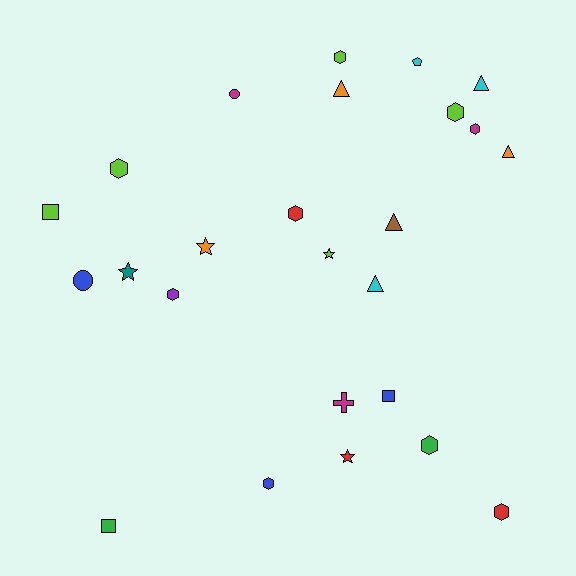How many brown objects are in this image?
There is 1 brown object.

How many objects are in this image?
There are 25 objects.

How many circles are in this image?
There are 2 circles.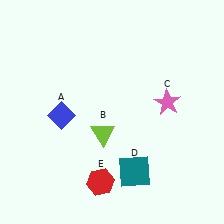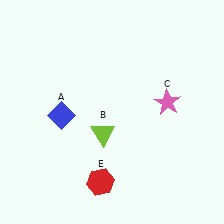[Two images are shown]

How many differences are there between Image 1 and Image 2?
There is 1 difference between the two images.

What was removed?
The teal square (D) was removed in Image 2.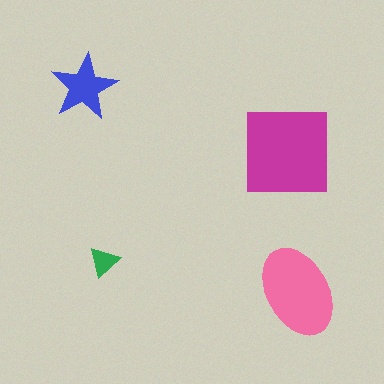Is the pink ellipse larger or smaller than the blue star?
Larger.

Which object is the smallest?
The green triangle.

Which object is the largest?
The magenta square.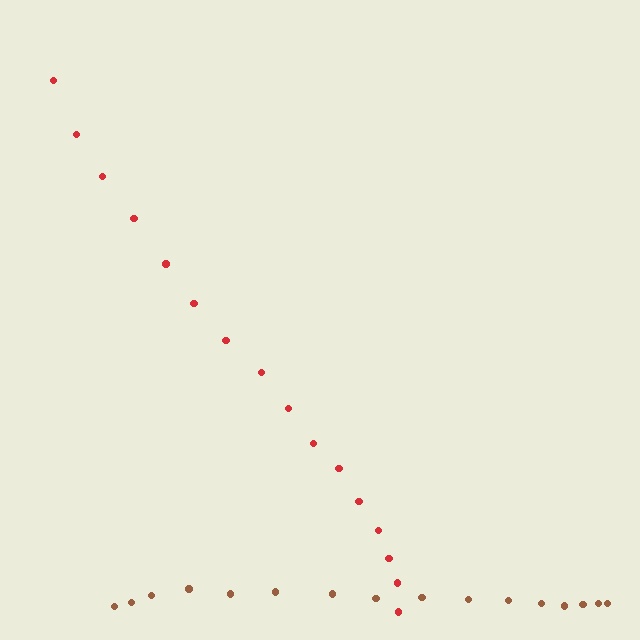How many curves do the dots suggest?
There are 2 distinct paths.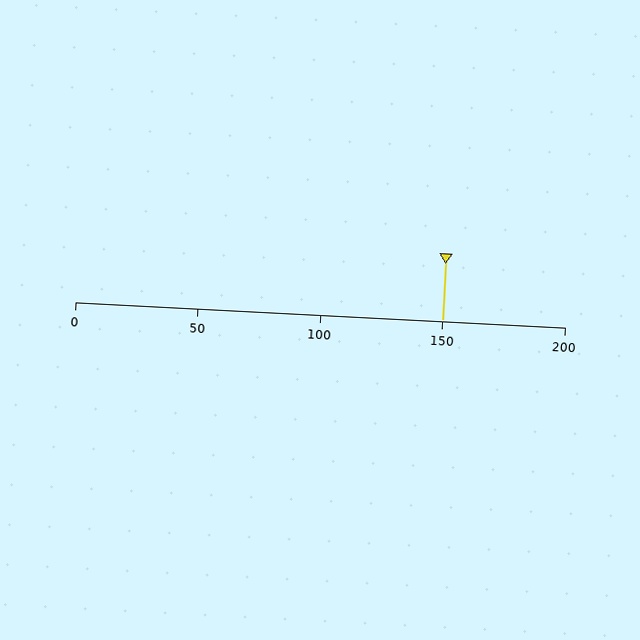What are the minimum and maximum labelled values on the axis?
The axis runs from 0 to 200.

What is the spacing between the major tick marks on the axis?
The major ticks are spaced 50 apart.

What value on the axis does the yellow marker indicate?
The marker indicates approximately 150.